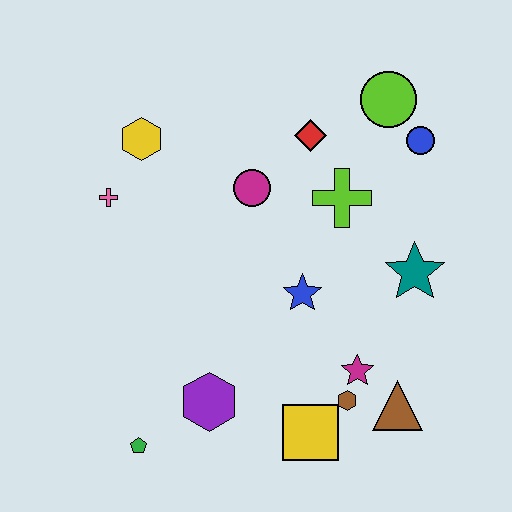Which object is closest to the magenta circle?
The red diamond is closest to the magenta circle.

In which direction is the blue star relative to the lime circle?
The blue star is below the lime circle.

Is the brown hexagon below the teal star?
Yes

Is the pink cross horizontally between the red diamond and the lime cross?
No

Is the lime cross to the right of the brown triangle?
No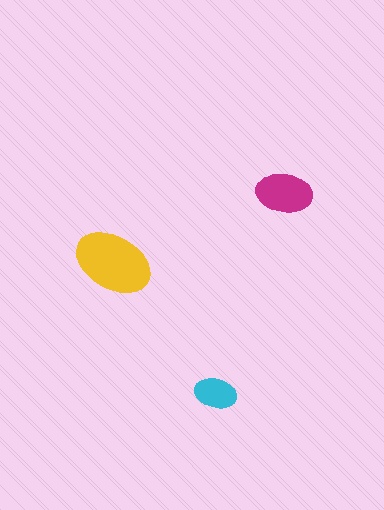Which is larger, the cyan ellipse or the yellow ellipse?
The yellow one.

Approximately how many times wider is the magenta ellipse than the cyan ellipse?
About 1.5 times wider.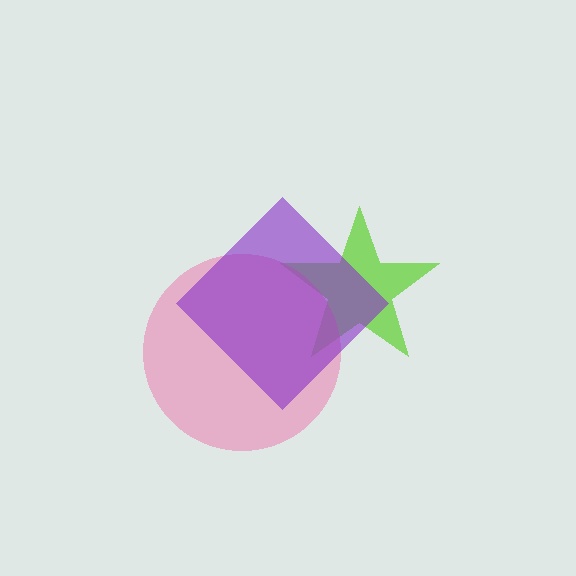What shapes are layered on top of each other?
The layered shapes are: a lime star, a pink circle, a purple diamond.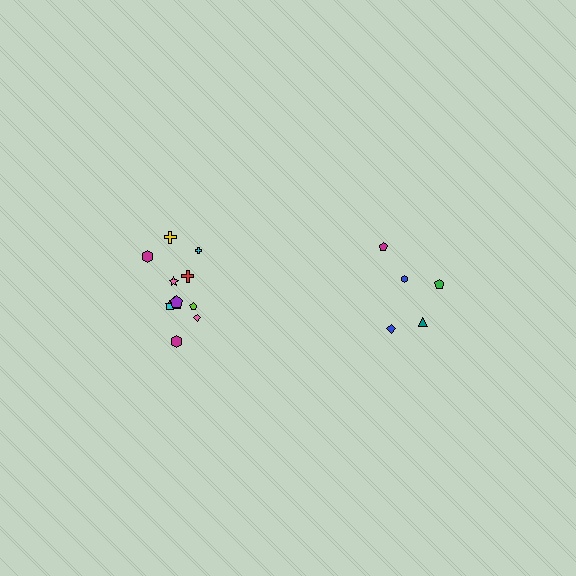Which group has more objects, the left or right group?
The left group.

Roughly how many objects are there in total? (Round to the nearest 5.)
Roughly 15 objects in total.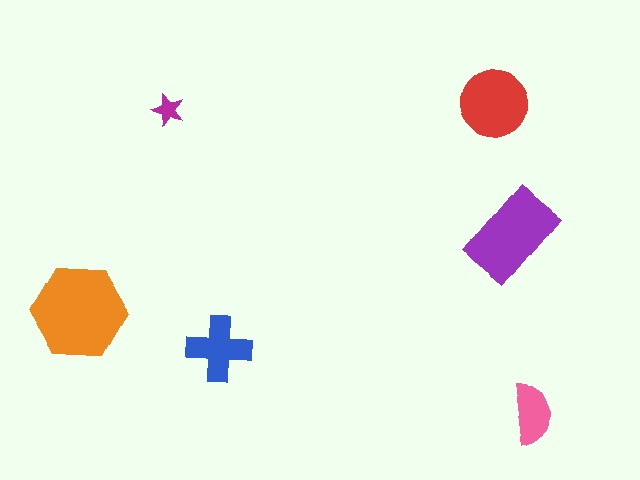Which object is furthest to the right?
The pink semicircle is rightmost.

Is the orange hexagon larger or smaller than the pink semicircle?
Larger.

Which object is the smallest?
The magenta star.